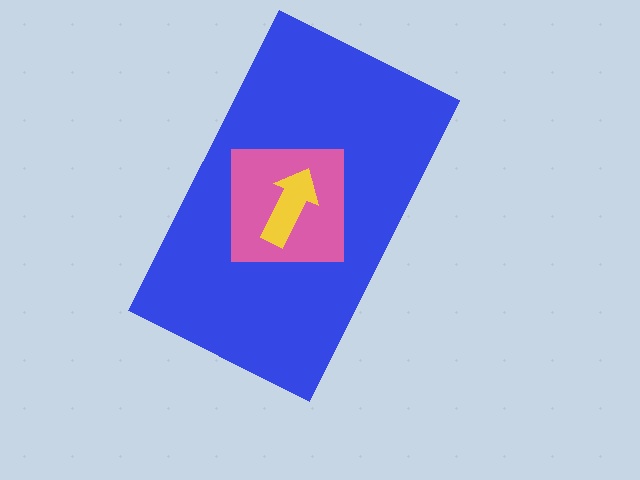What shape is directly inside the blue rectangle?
The pink square.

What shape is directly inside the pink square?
The yellow arrow.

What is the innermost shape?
The yellow arrow.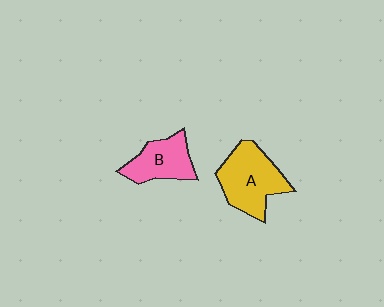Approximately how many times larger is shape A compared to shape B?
Approximately 1.4 times.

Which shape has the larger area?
Shape A (yellow).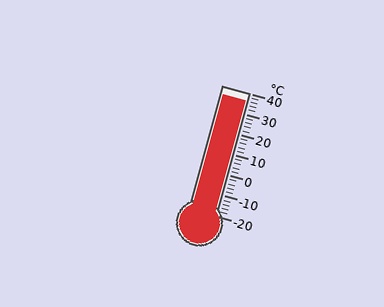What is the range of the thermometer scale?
The thermometer scale ranges from -20°C to 40°C.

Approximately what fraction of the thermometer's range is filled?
The thermometer is filled to approximately 95% of its range.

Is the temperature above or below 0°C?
The temperature is above 0°C.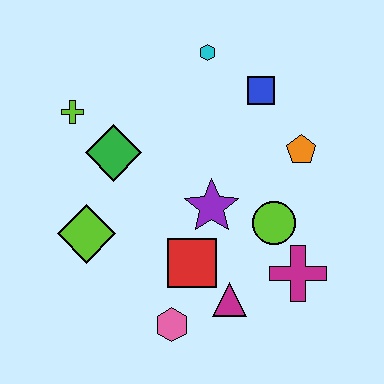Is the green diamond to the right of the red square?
No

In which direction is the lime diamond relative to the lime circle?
The lime diamond is to the left of the lime circle.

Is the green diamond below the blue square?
Yes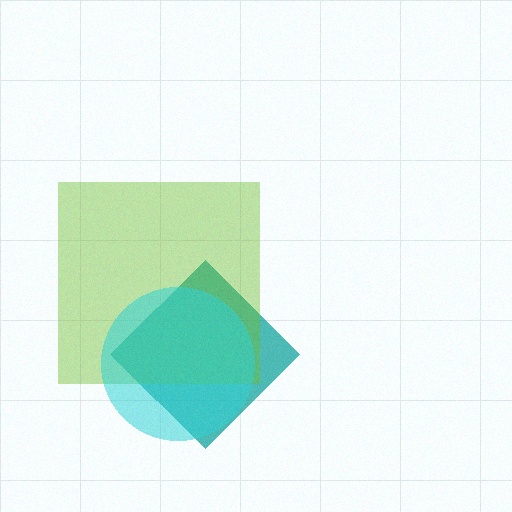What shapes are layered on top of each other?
The layered shapes are: a teal diamond, a lime square, a cyan circle.